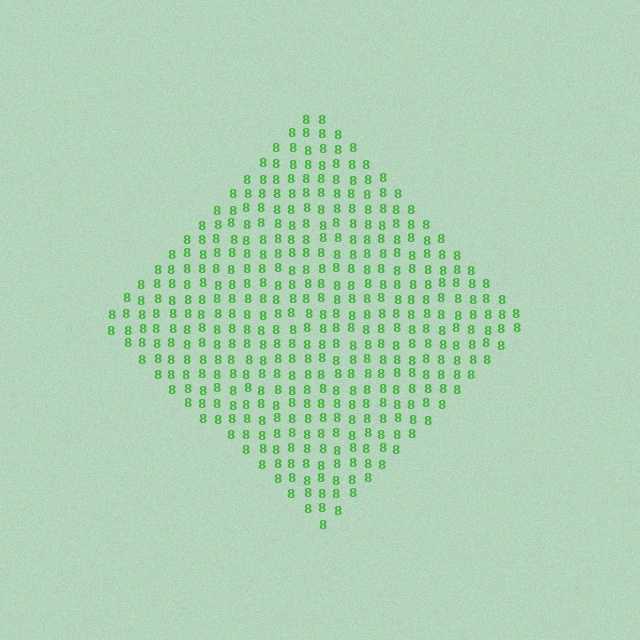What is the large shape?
The large shape is a diamond.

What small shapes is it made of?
It is made of small digit 8's.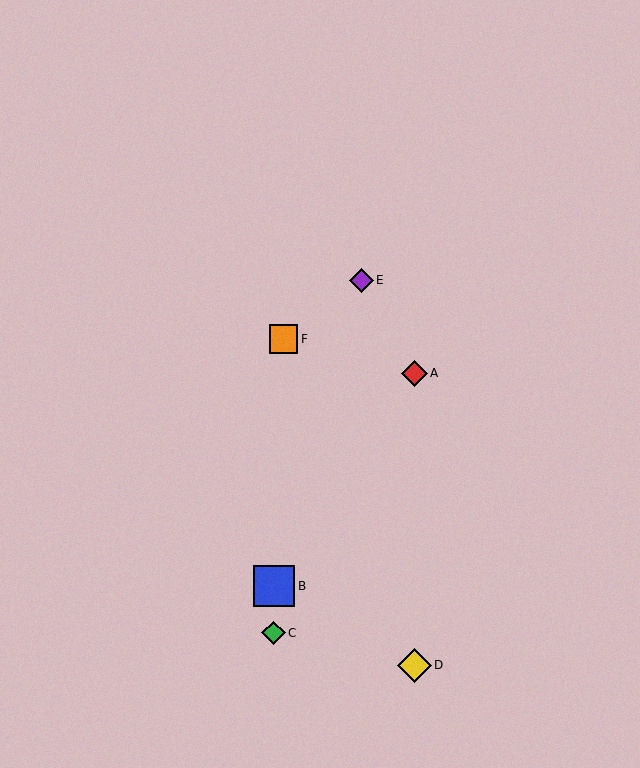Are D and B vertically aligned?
No, D is at x≈414 and B is at x≈274.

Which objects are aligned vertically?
Objects A, D are aligned vertically.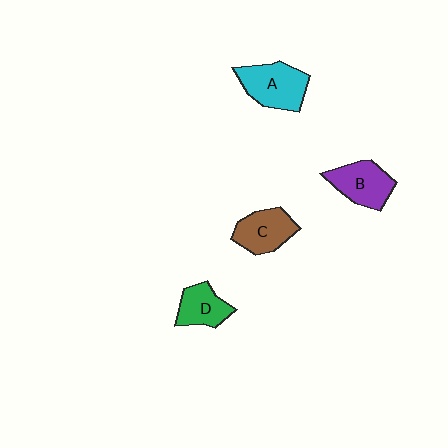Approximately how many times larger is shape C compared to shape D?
Approximately 1.2 times.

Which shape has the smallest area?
Shape D (green).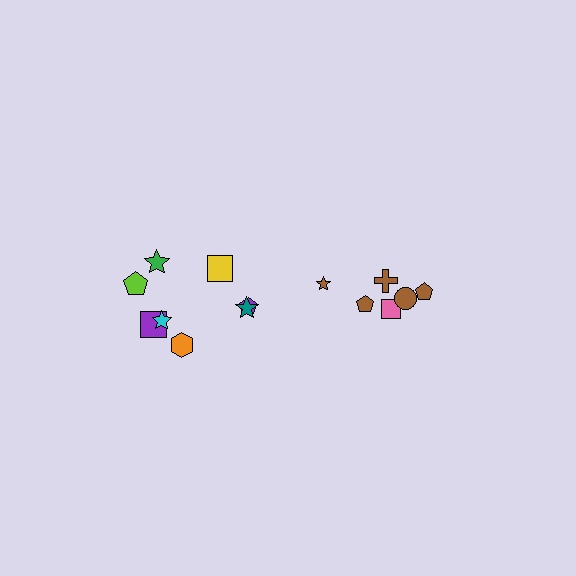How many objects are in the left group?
There are 8 objects.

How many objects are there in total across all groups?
There are 14 objects.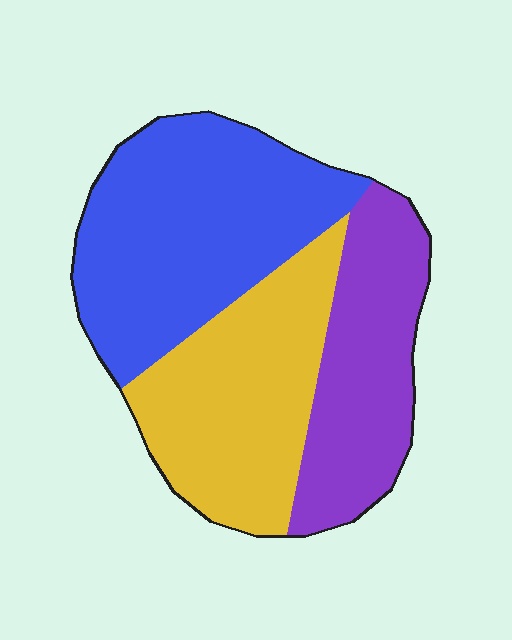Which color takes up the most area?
Blue, at roughly 40%.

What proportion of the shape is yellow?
Yellow covers roughly 35% of the shape.